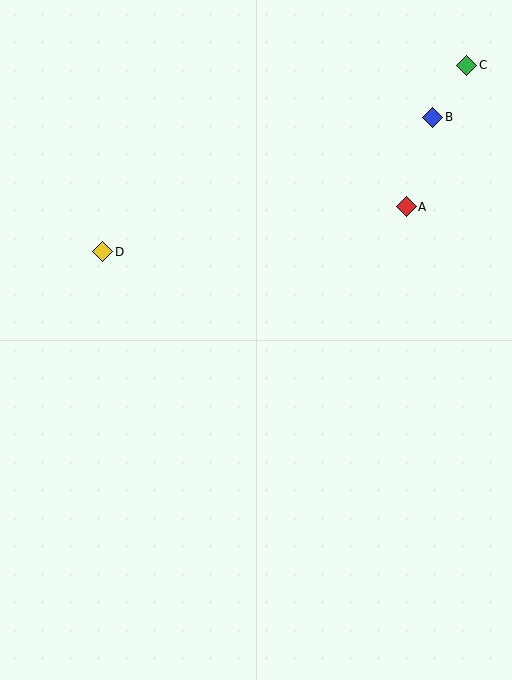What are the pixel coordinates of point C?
Point C is at (467, 65).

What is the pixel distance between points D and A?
The distance between D and A is 307 pixels.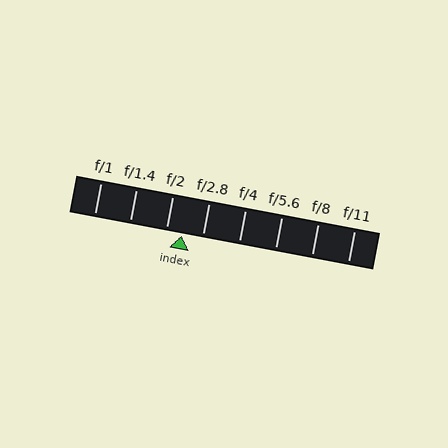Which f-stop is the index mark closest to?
The index mark is closest to f/2.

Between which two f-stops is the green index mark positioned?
The index mark is between f/2 and f/2.8.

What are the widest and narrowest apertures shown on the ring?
The widest aperture shown is f/1 and the narrowest is f/11.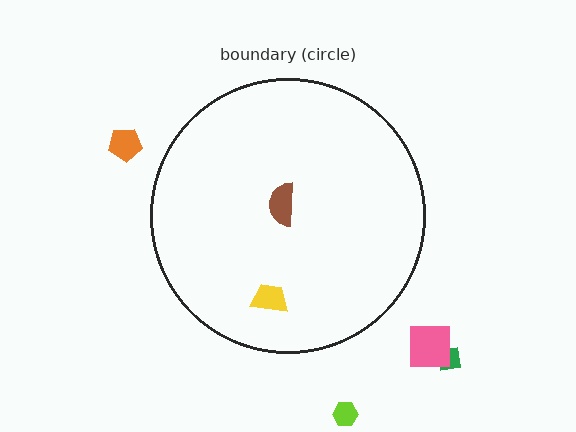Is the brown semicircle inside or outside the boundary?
Inside.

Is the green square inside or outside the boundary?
Outside.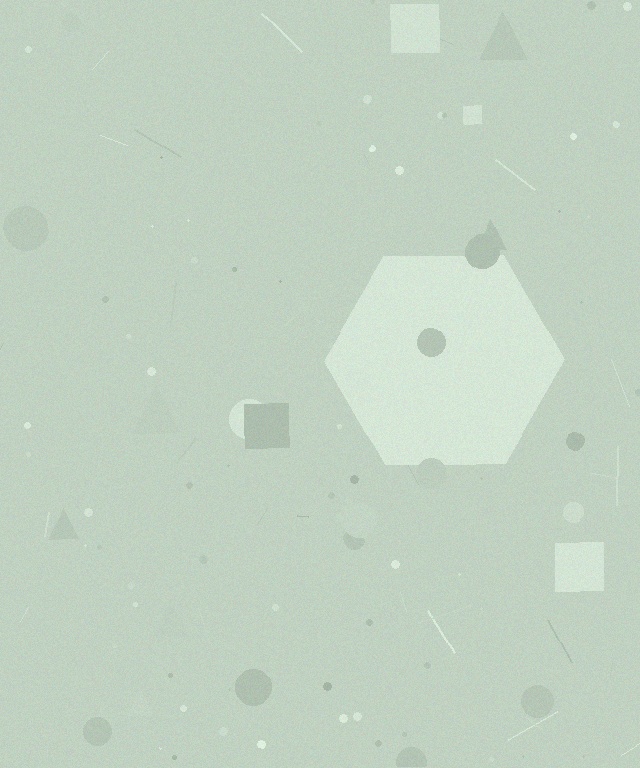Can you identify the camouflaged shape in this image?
The camouflaged shape is a hexagon.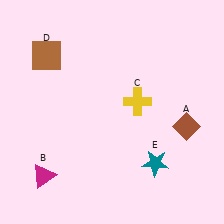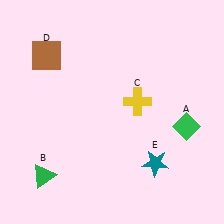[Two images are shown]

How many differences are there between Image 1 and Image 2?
There are 2 differences between the two images.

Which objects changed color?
A changed from brown to green. B changed from magenta to green.